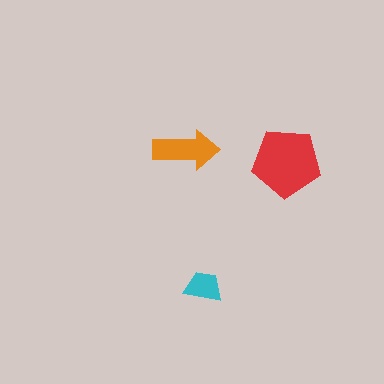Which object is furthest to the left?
The orange arrow is leftmost.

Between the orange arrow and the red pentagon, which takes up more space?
The red pentagon.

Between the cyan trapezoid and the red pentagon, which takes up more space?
The red pentagon.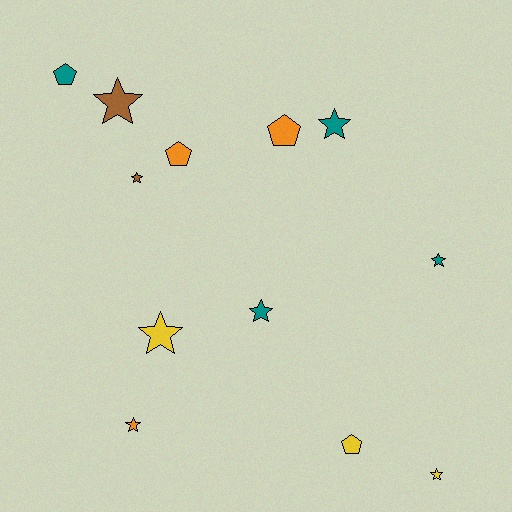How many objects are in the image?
There are 12 objects.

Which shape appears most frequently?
Star, with 8 objects.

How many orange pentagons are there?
There are 2 orange pentagons.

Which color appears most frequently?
Teal, with 4 objects.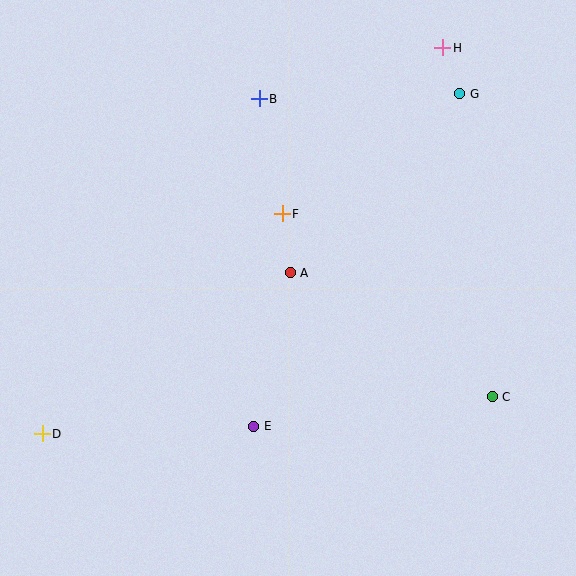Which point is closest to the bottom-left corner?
Point D is closest to the bottom-left corner.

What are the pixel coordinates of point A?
Point A is at (290, 273).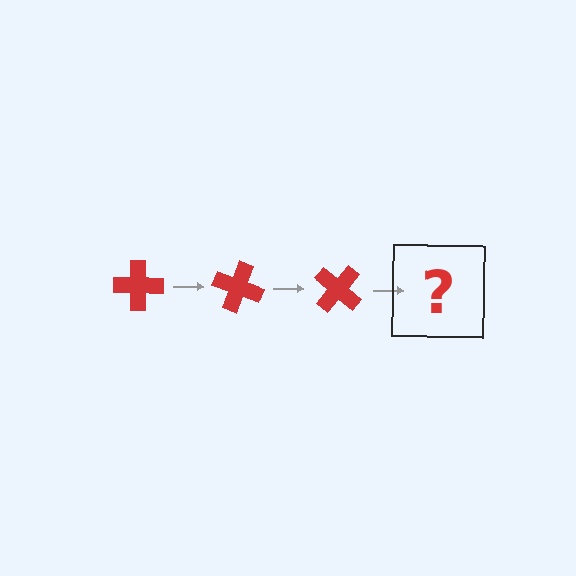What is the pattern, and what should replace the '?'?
The pattern is that the cross rotates 20 degrees each step. The '?' should be a red cross rotated 60 degrees.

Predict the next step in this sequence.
The next step is a red cross rotated 60 degrees.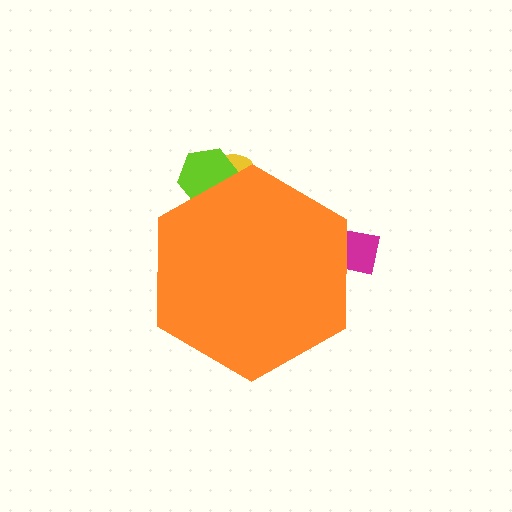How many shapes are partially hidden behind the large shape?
3 shapes are partially hidden.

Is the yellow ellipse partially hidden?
Yes, the yellow ellipse is partially hidden behind the orange hexagon.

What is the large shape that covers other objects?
An orange hexagon.